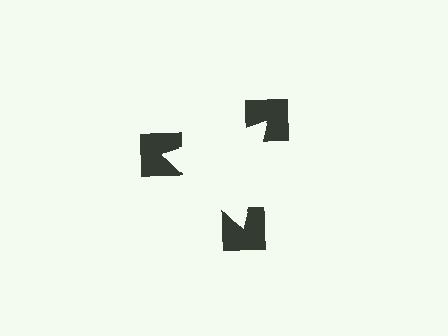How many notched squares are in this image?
There are 3 — one at each vertex of the illusory triangle.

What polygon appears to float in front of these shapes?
An illusory triangle — its edges are inferred from the aligned wedge cuts in the notched squares, not physically drawn.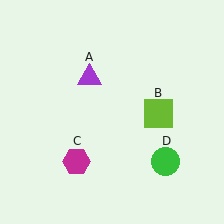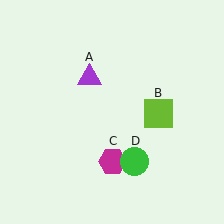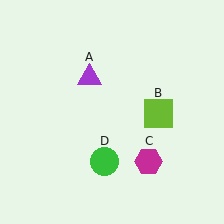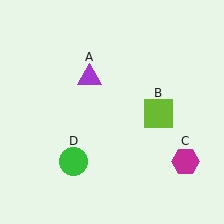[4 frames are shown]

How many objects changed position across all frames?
2 objects changed position: magenta hexagon (object C), green circle (object D).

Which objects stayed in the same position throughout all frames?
Purple triangle (object A) and lime square (object B) remained stationary.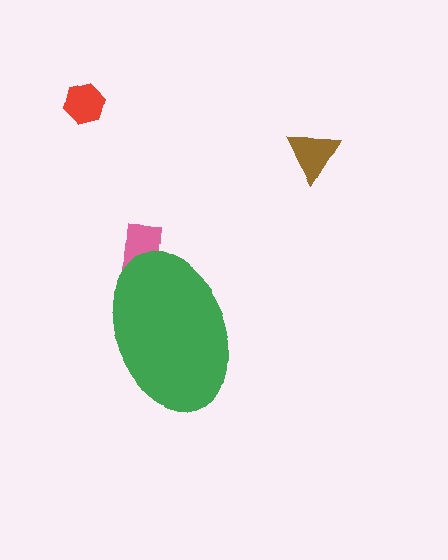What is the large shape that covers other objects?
A green ellipse.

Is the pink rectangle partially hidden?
Yes, the pink rectangle is partially hidden behind the green ellipse.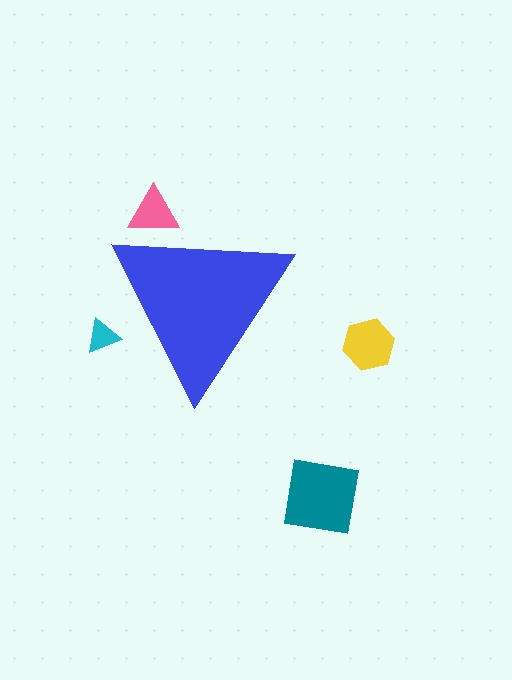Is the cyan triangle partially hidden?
Yes, the cyan triangle is partially hidden behind the blue triangle.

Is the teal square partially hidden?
No, the teal square is fully visible.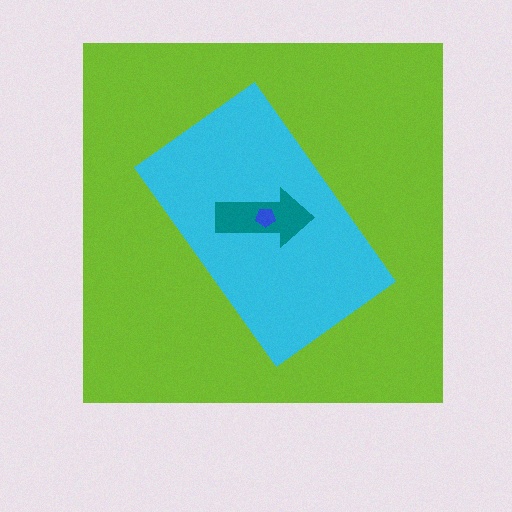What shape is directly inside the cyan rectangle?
The teal arrow.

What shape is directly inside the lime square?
The cyan rectangle.